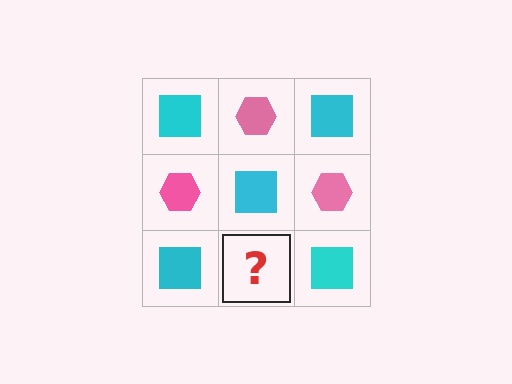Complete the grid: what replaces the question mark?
The question mark should be replaced with a pink hexagon.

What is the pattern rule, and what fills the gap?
The rule is that it alternates cyan square and pink hexagon in a checkerboard pattern. The gap should be filled with a pink hexagon.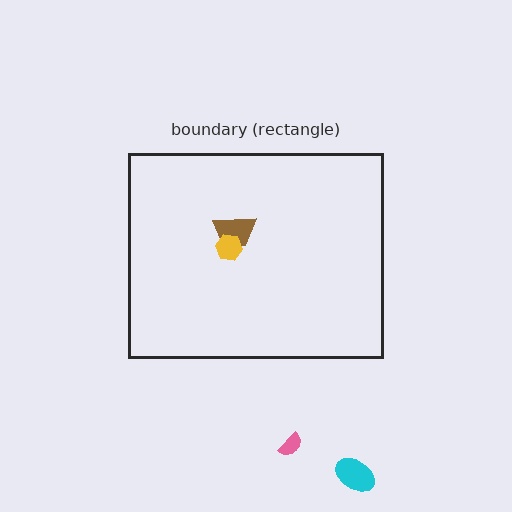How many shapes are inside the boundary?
2 inside, 2 outside.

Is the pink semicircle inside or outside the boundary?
Outside.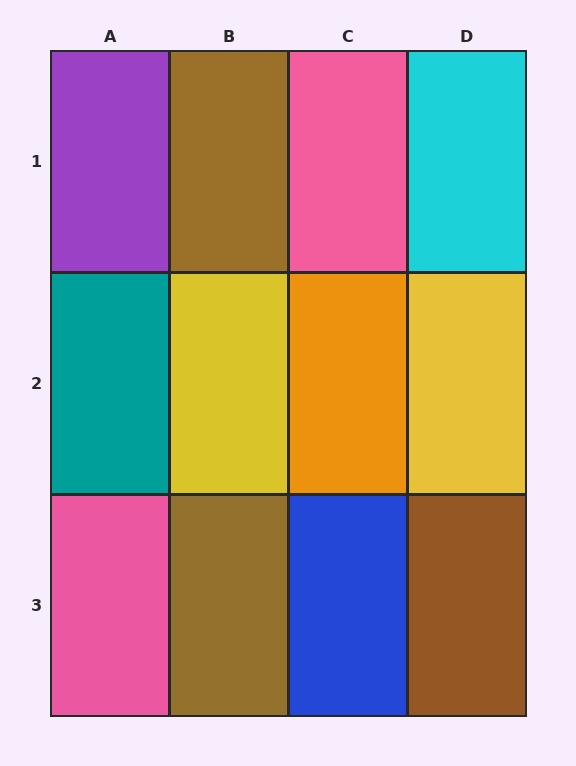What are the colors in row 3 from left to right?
Pink, brown, blue, brown.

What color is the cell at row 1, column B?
Brown.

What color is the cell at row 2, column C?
Orange.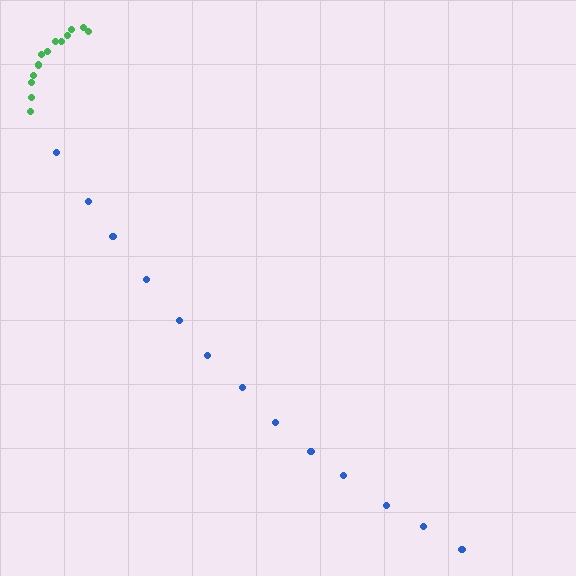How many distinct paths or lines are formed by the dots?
There are 2 distinct paths.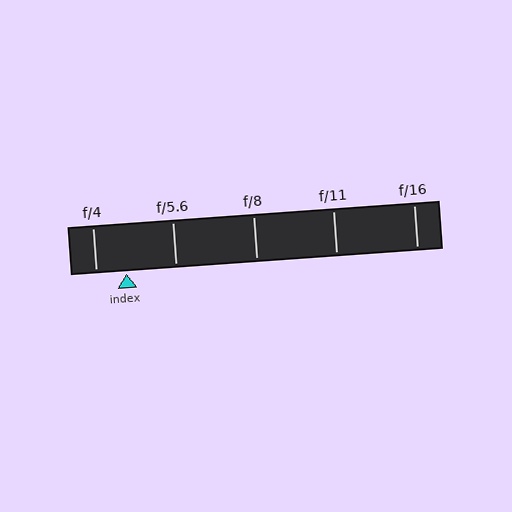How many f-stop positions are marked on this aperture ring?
There are 5 f-stop positions marked.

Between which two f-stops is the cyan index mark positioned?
The index mark is between f/4 and f/5.6.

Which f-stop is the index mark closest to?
The index mark is closest to f/4.